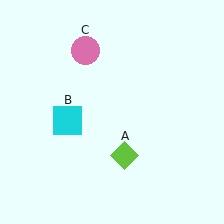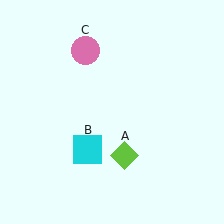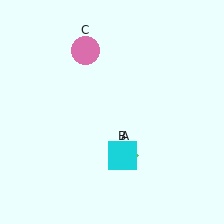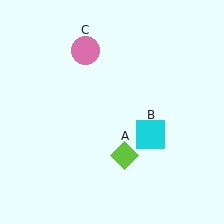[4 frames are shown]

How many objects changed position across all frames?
1 object changed position: cyan square (object B).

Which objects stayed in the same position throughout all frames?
Lime diamond (object A) and pink circle (object C) remained stationary.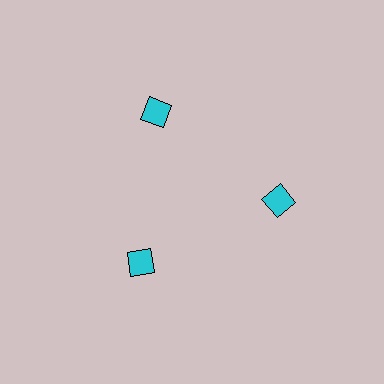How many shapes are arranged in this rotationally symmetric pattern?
There are 3 shapes, arranged in 3 groups of 1.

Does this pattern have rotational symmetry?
Yes, this pattern has 3-fold rotational symmetry. It looks the same after rotating 120 degrees around the center.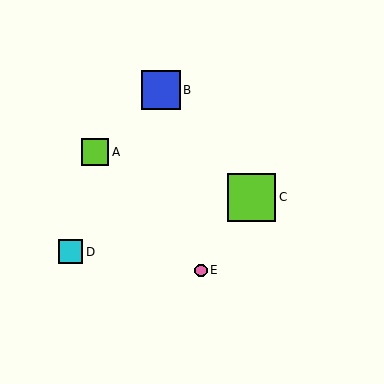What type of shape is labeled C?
Shape C is a lime square.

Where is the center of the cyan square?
The center of the cyan square is at (71, 252).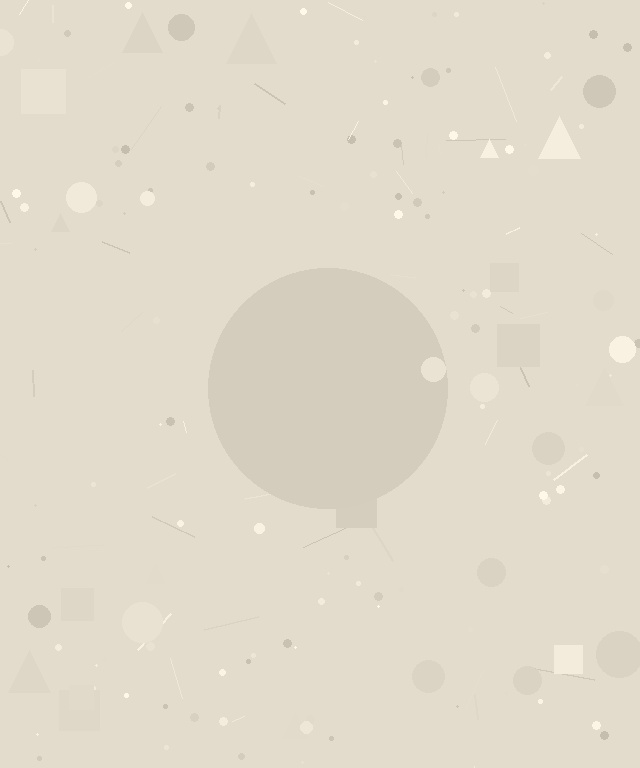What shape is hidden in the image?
A circle is hidden in the image.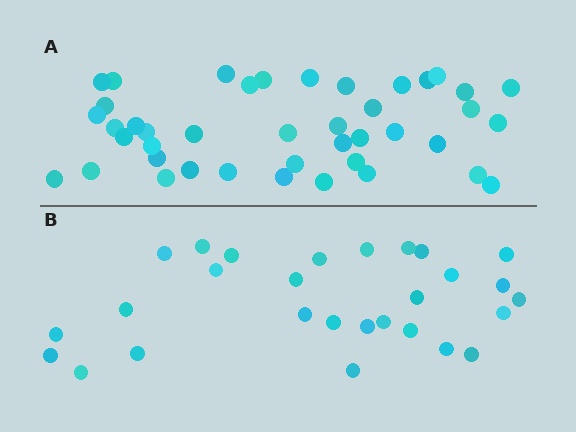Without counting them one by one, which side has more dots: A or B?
Region A (the top region) has more dots.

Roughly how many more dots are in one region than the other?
Region A has approximately 15 more dots than region B.